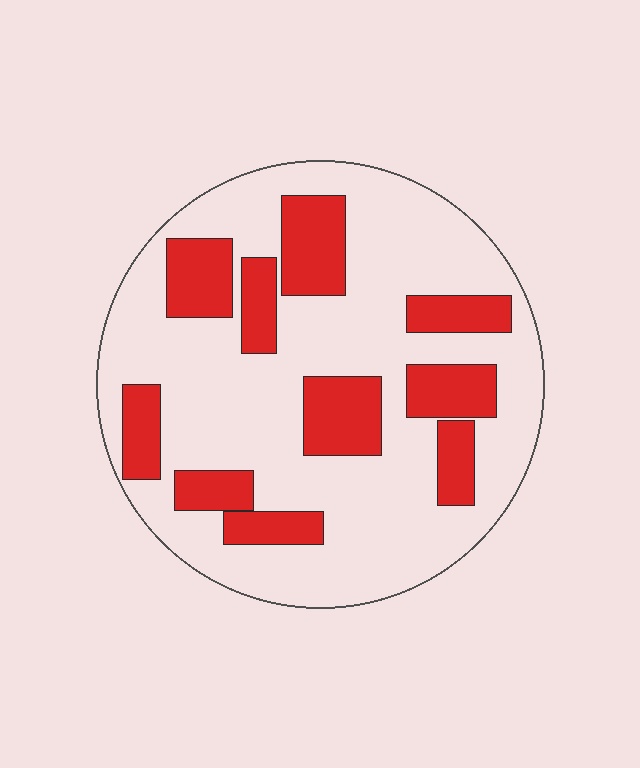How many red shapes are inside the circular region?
10.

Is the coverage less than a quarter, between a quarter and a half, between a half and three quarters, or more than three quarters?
Between a quarter and a half.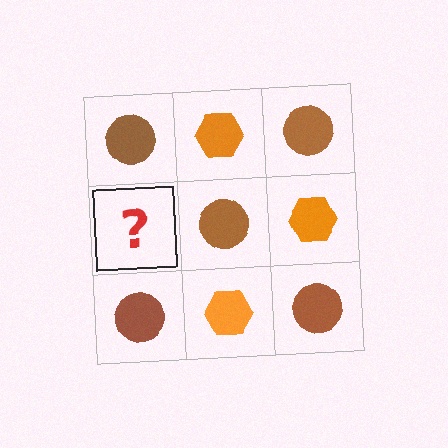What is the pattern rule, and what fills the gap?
The rule is that it alternates brown circle and orange hexagon in a checkerboard pattern. The gap should be filled with an orange hexagon.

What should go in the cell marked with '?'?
The missing cell should contain an orange hexagon.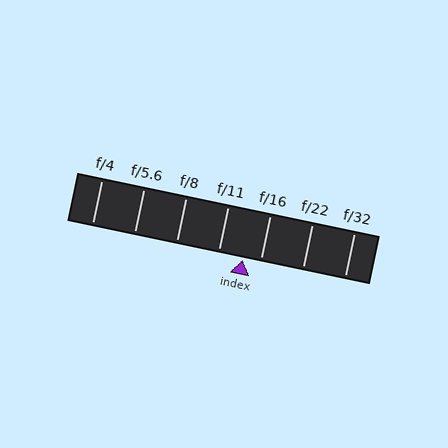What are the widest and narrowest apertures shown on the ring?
The widest aperture shown is f/4 and the narrowest is f/32.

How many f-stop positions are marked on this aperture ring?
There are 7 f-stop positions marked.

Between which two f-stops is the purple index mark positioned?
The index mark is between f/11 and f/16.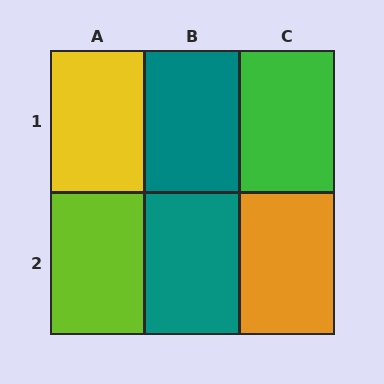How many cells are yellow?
1 cell is yellow.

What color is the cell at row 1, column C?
Green.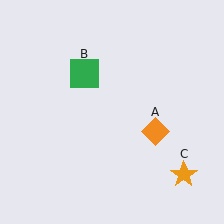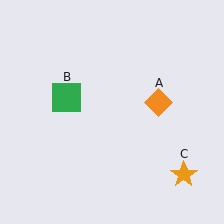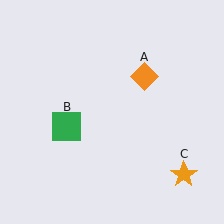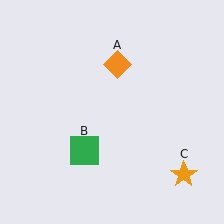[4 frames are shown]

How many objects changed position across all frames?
2 objects changed position: orange diamond (object A), green square (object B).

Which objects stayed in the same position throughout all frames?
Orange star (object C) remained stationary.